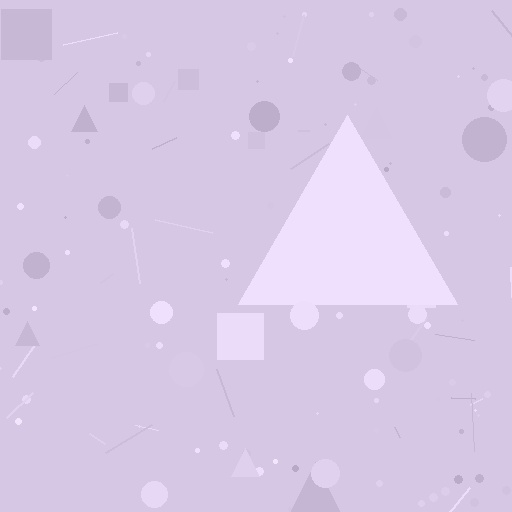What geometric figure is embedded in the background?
A triangle is embedded in the background.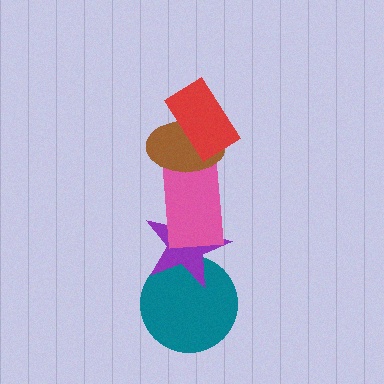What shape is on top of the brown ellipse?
The red rectangle is on top of the brown ellipse.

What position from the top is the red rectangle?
The red rectangle is 1st from the top.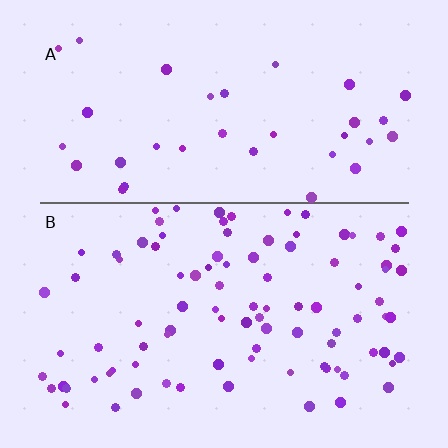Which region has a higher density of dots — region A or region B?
B (the bottom).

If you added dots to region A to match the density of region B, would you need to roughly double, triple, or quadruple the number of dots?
Approximately triple.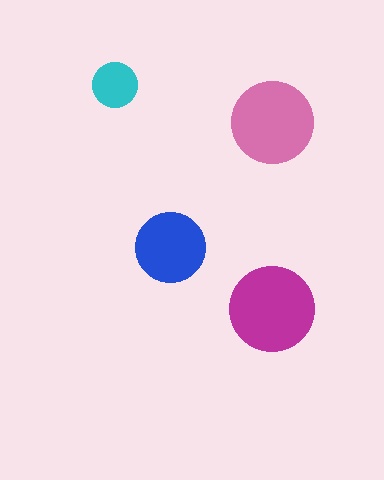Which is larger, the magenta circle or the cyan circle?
The magenta one.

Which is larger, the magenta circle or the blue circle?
The magenta one.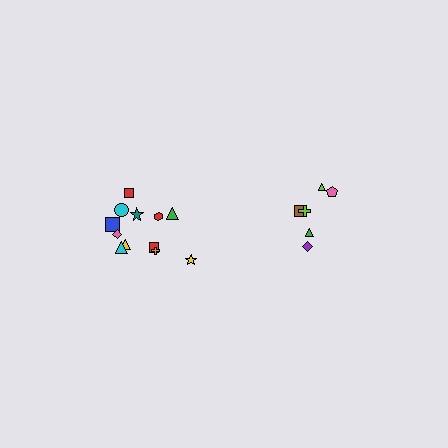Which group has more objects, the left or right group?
The left group.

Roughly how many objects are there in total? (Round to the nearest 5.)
Roughly 20 objects in total.